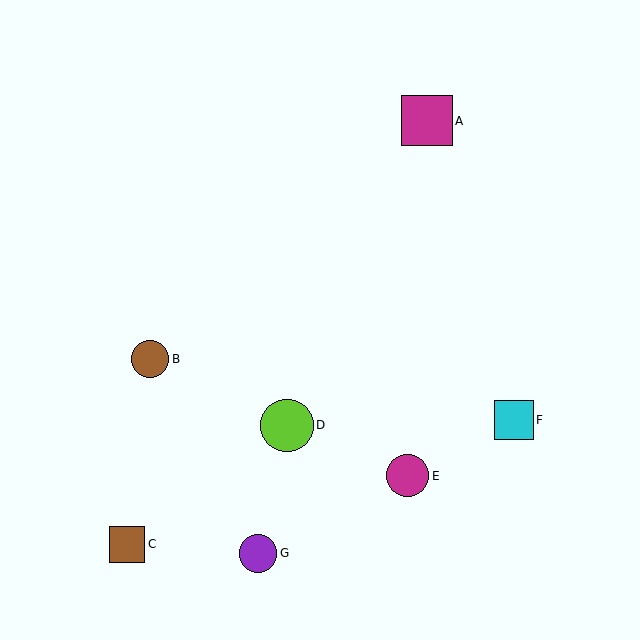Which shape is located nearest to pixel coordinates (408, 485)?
The magenta circle (labeled E) at (407, 476) is nearest to that location.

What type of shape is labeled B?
Shape B is a brown circle.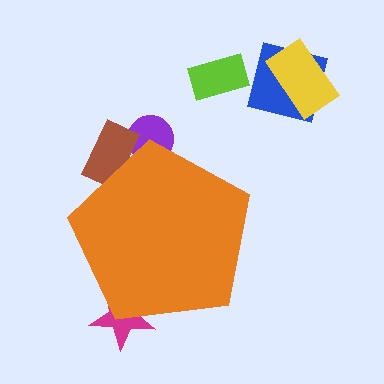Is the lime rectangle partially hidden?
No, the lime rectangle is fully visible.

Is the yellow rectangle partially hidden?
No, the yellow rectangle is fully visible.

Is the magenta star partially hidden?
Yes, the magenta star is partially hidden behind the orange pentagon.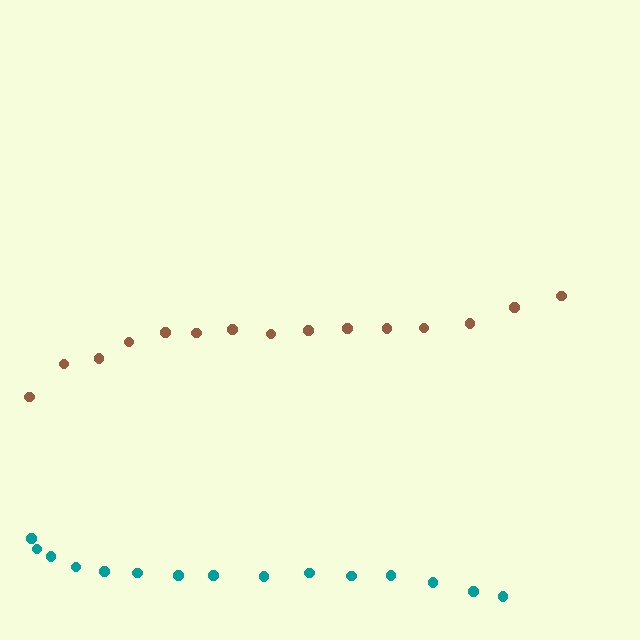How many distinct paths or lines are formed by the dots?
There are 2 distinct paths.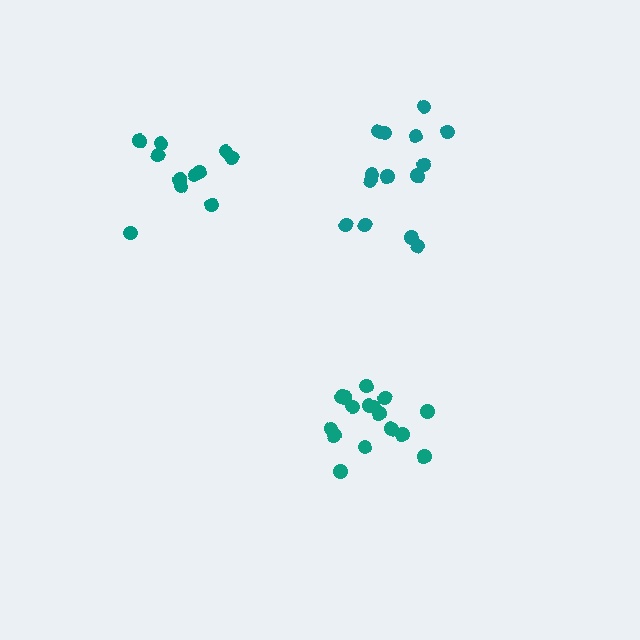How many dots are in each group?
Group 1: 12 dots, Group 2: 16 dots, Group 3: 14 dots (42 total).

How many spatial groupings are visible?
There are 3 spatial groupings.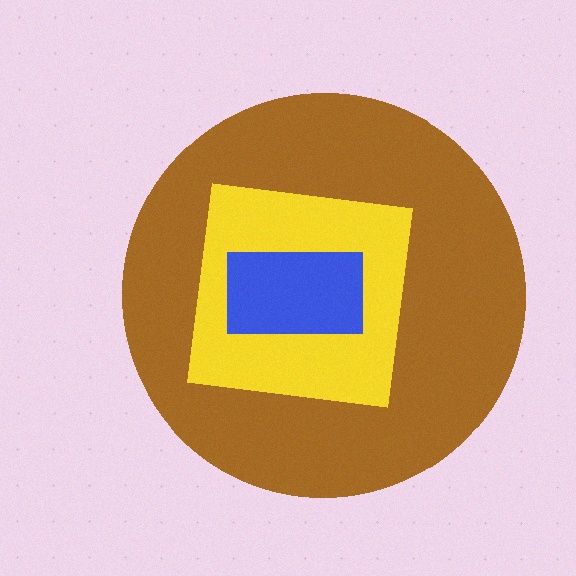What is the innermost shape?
The blue rectangle.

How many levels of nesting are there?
3.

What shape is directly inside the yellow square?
The blue rectangle.